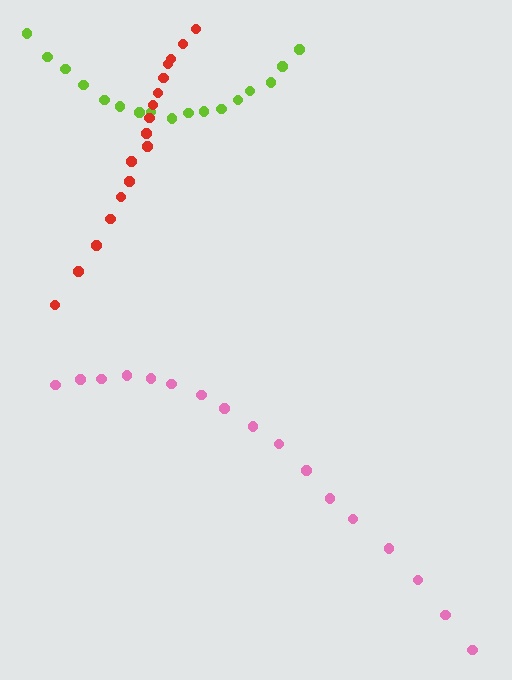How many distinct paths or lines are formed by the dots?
There are 3 distinct paths.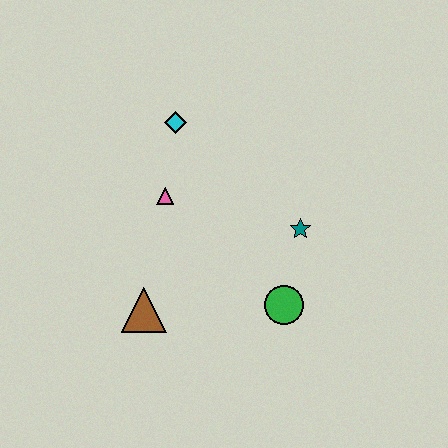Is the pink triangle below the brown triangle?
No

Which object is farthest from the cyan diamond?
The green circle is farthest from the cyan diamond.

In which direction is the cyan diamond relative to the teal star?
The cyan diamond is to the left of the teal star.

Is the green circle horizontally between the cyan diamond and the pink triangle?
No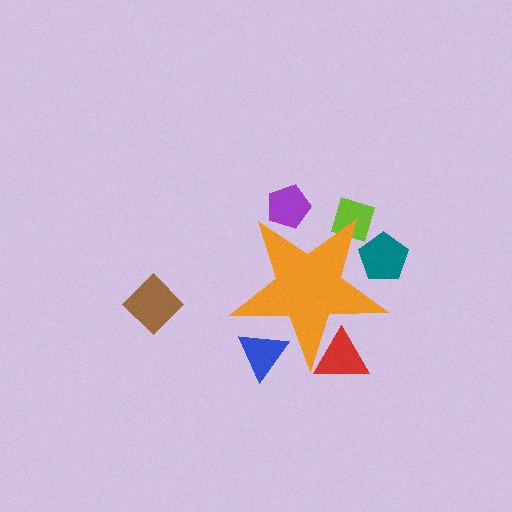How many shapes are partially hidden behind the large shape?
5 shapes are partially hidden.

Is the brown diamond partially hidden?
No, the brown diamond is fully visible.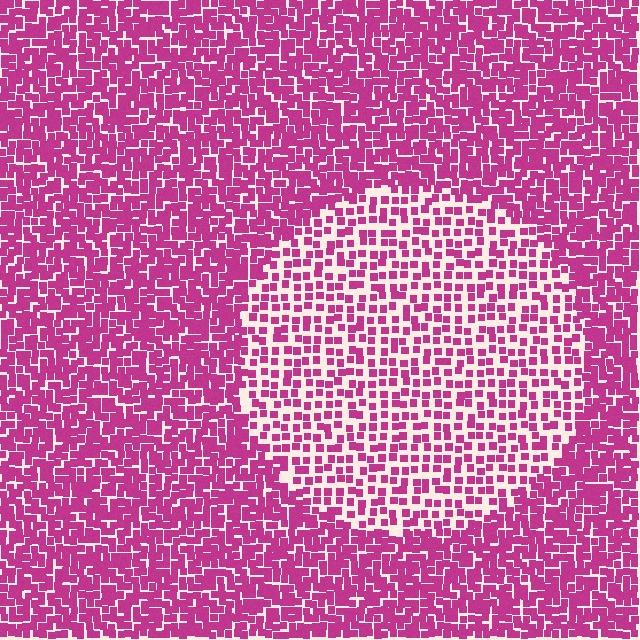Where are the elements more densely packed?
The elements are more densely packed outside the circle boundary.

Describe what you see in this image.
The image contains small magenta elements arranged at two different densities. A circle-shaped region is visible where the elements are less densely packed than the surrounding area.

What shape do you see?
I see a circle.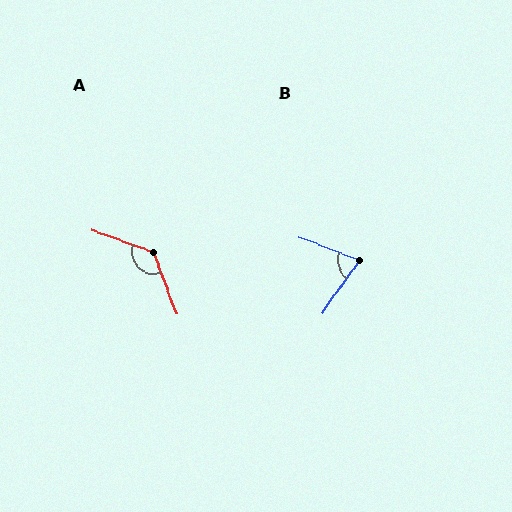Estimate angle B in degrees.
Approximately 76 degrees.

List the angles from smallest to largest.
B (76°), A (130°).